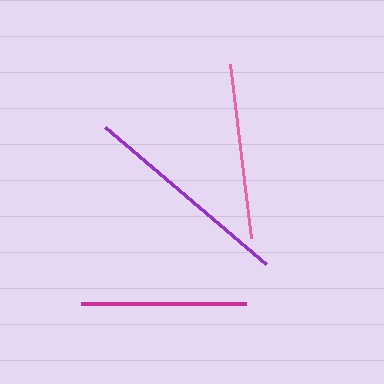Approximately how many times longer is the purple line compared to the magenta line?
The purple line is approximately 1.3 times the length of the magenta line.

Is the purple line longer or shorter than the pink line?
The purple line is longer than the pink line.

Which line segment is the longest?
The purple line is the longest at approximately 212 pixels.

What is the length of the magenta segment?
The magenta segment is approximately 165 pixels long.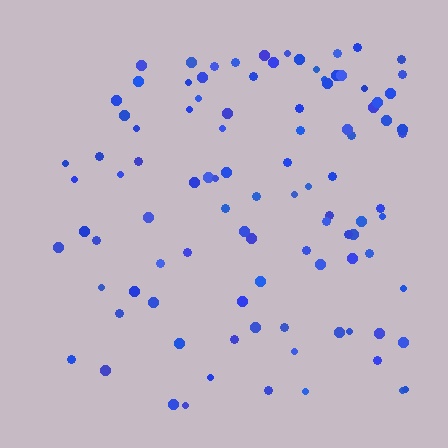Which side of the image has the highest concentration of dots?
The right.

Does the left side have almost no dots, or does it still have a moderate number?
Still a moderate number, just noticeably fewer than the right.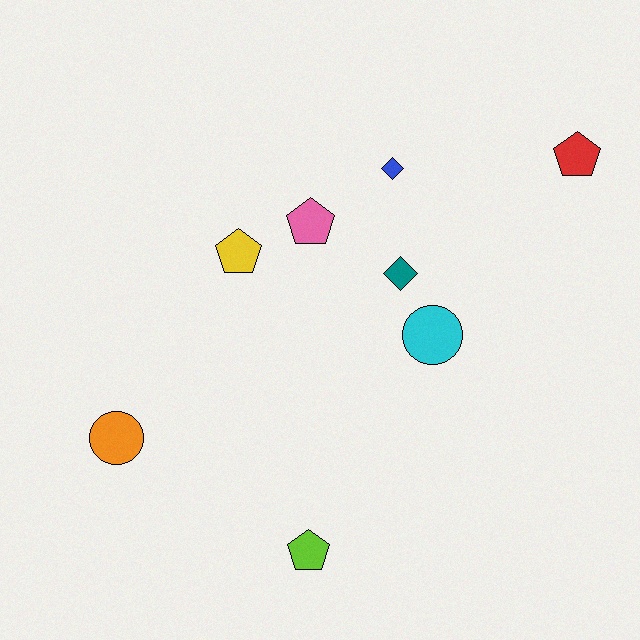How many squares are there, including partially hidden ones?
There are no squares.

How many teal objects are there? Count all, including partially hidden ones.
There is 1 teal object.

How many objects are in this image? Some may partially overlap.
There are 8 objects.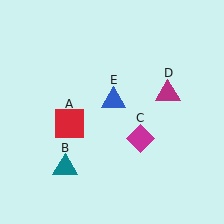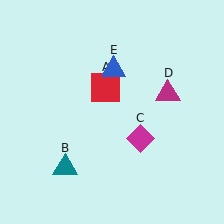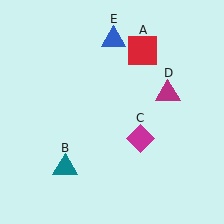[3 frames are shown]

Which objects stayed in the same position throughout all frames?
Teal triangle (object B) and magenta diamond (object C) and magenta triangle (object D) remained stationary.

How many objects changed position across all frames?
2 objects changed position: red square (object A), blue triangle (object E).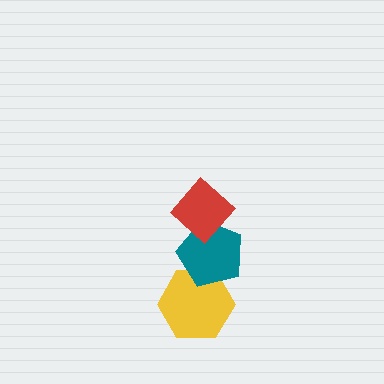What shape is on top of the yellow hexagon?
The teal pentagon is on top of the yellow hexagon.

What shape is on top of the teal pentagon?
The red diamond is on top of the teal pentagon.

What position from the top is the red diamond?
The red diamond is 1st from the top.